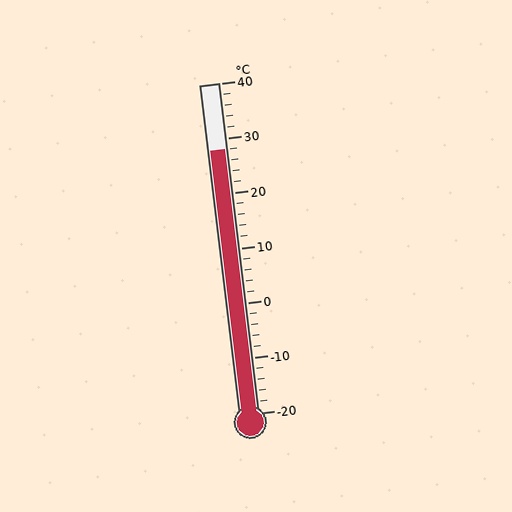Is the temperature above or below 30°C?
The temperature is below 30°C.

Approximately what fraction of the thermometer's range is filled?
The thermometer is filled to approximately 80% of its range.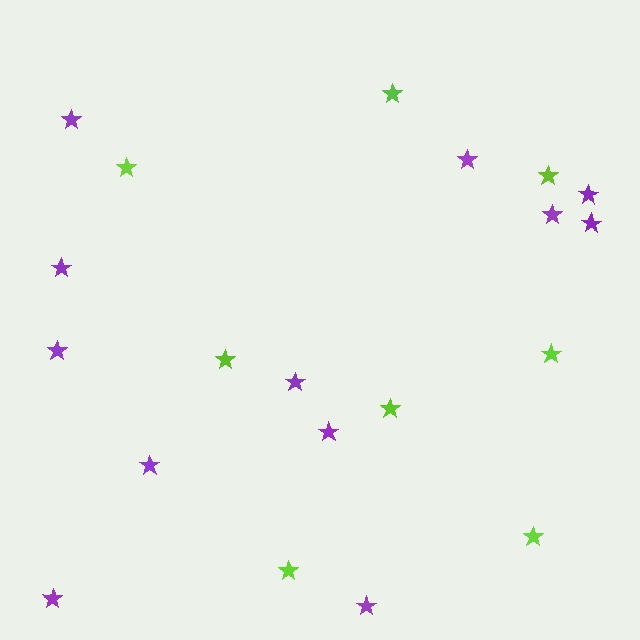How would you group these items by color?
There are 2 groups: one group of purple stars (12) and one group of lime stars (8).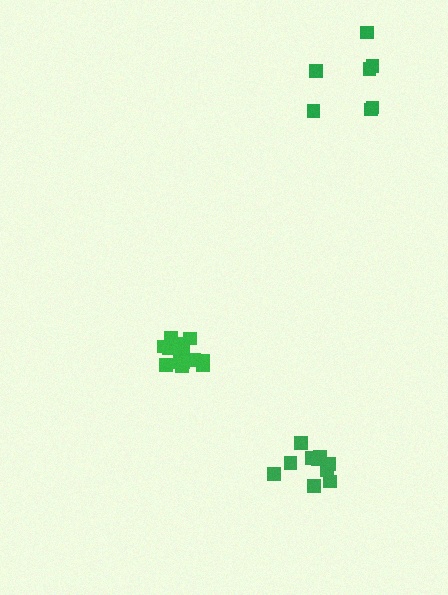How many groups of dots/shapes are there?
There are 3 groups.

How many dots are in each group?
Group 1: 10 dots, Group 2: 13 dots, Group 3: 7 dots (30 total).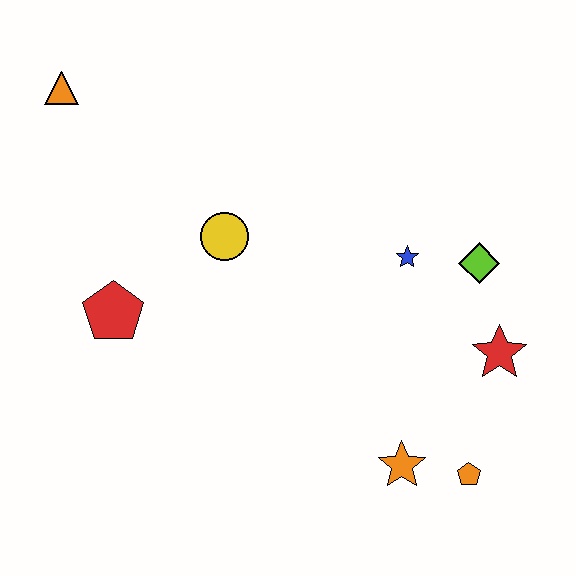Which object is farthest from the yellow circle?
The orange pentagon is farthest from the yellow circle.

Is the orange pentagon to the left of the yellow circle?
No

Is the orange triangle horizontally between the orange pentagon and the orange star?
No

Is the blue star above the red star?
Yes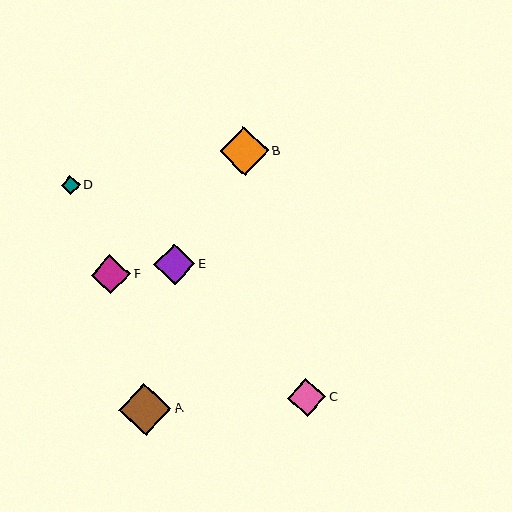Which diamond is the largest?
Diamond A is the largest with a size of approximately 52 pixels.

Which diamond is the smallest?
Diamond D is the smallest with a size of approximately 19 pixels.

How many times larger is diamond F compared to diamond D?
Diamond F is approximately 2.0 times the size of diamond D.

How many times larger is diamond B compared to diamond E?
Diamond B is approximately 1.2 times the size of diamond E.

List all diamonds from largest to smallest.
From largest to smallest: A, B, E, F, C, D.